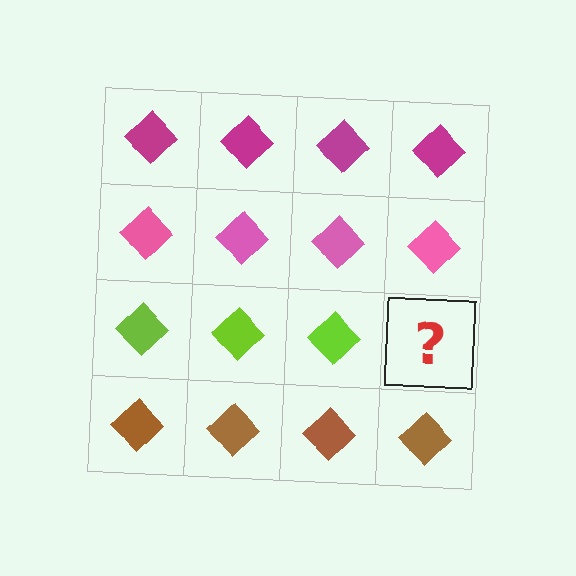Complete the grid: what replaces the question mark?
The question mark should be replaced with a lime diamond.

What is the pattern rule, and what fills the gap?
The rule is that each row has a consistent color. The gap should be filled with a lime diamond.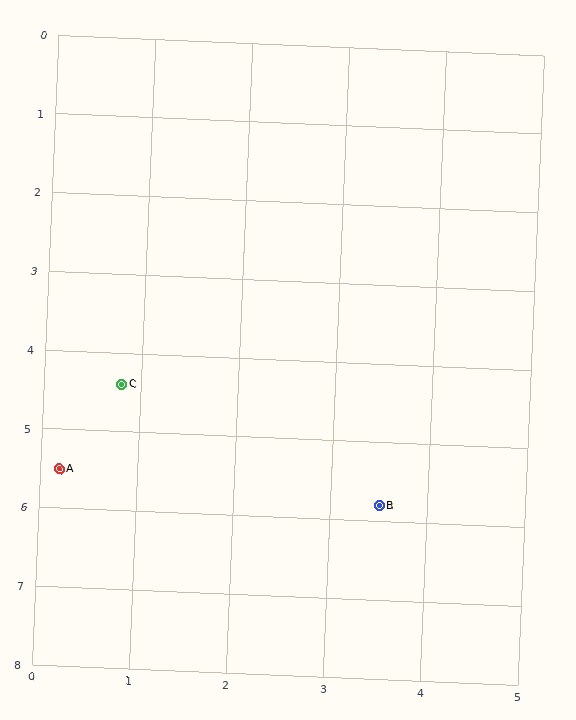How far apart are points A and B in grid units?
Points A and B are about 3.3 grid units apart.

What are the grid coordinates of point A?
Point A is at approximately (0.2, 5.5).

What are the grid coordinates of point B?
Point B is at approximately (3.5, 5.8).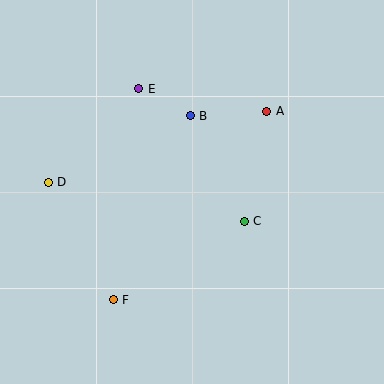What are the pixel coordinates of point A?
Point A is at (267, 111).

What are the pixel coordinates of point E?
Point E is at (139, 89).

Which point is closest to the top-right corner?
Point A is closest to the top-right corner.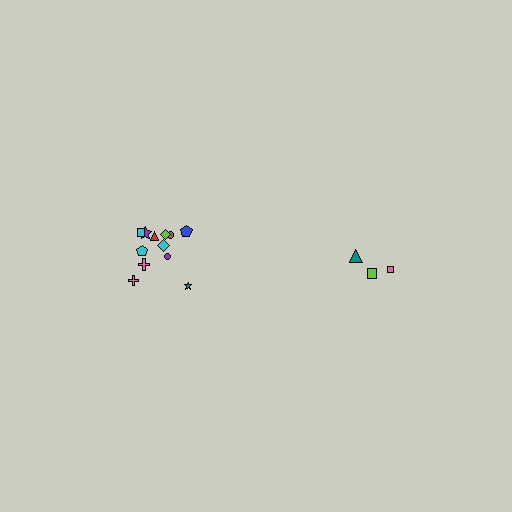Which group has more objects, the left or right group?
The left group.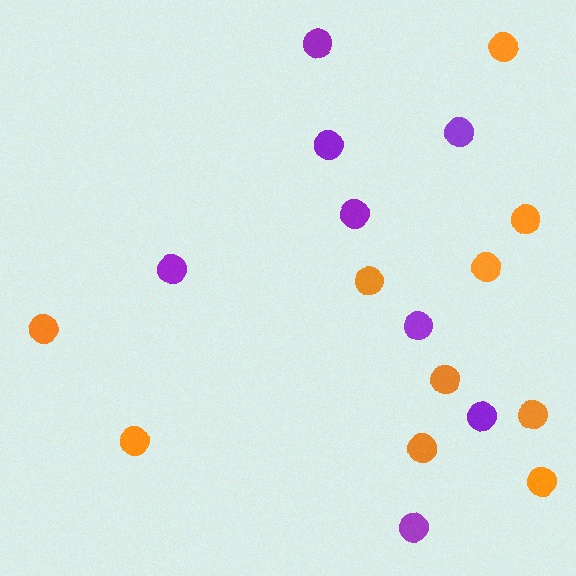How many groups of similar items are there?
There are 2 groups: one group of orange circles (10) and one group of purple circles (8).